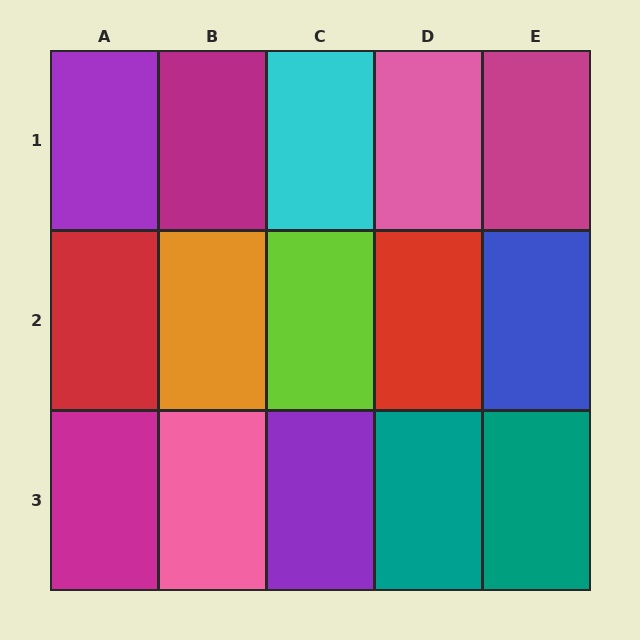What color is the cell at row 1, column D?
Pink.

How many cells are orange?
1 cell is orange.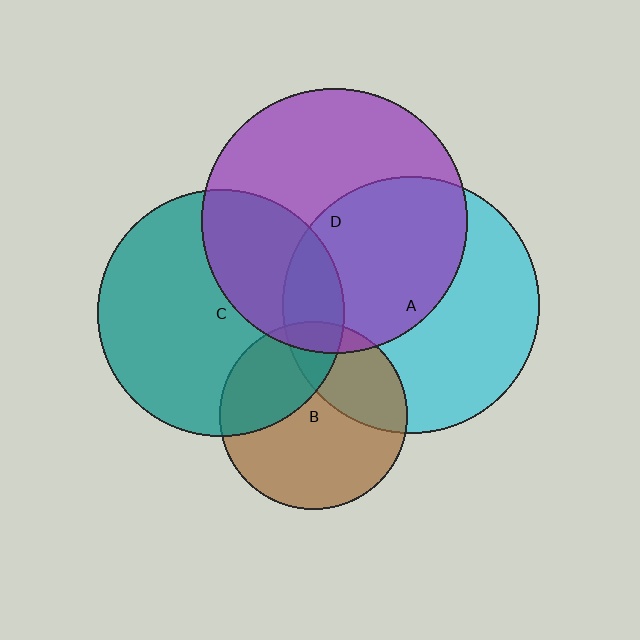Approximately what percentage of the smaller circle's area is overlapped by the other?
Approximately 30%.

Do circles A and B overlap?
Yes.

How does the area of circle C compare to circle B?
Approximately 1.7 times.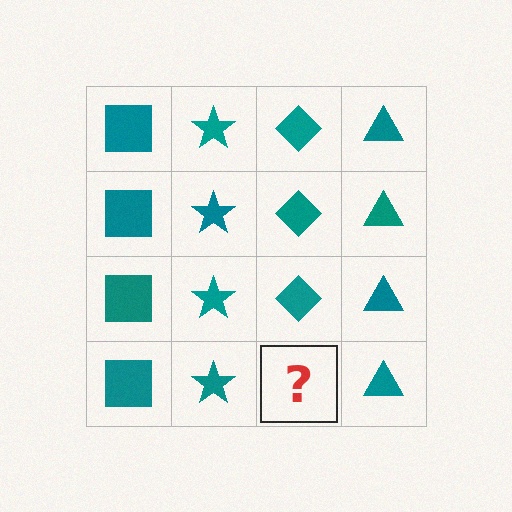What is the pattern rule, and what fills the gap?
The rule is that each column has a consistent shape. The gap should be filled with a teal diamond.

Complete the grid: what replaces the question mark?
The question mark should be replaced with a teal diamond.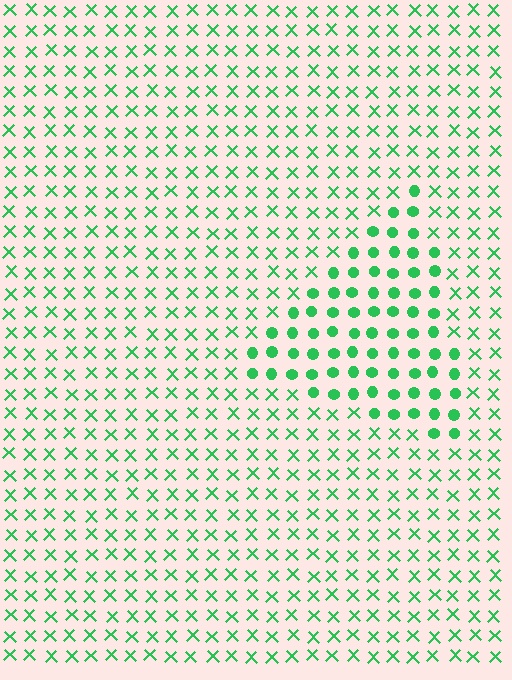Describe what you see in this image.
The image is filled with small green elements arranged in a uniform grid. A triangle-shaped region contains circles, while the surrounding area contains X marks. The boundary is defined purely by the change in element shape.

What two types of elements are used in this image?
The image uses circles inside the triangle region and X marks outside it.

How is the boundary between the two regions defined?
The boundary is defined by a change in element shape: circles inside vs. X marks outside. All elements share the same color and spacing.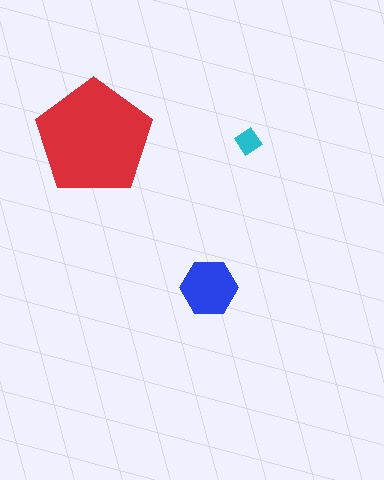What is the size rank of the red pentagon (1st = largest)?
1st.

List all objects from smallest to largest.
The cyan diamond, the blue hexagon, the red pentagon.